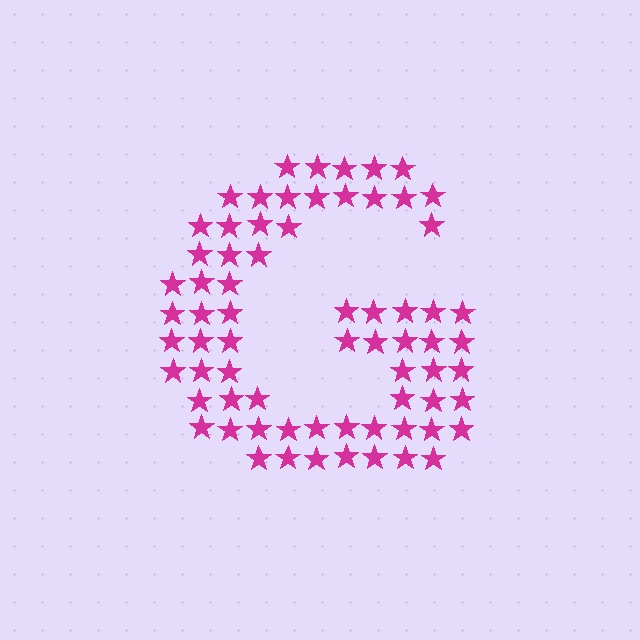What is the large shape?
The large shape is the letter G.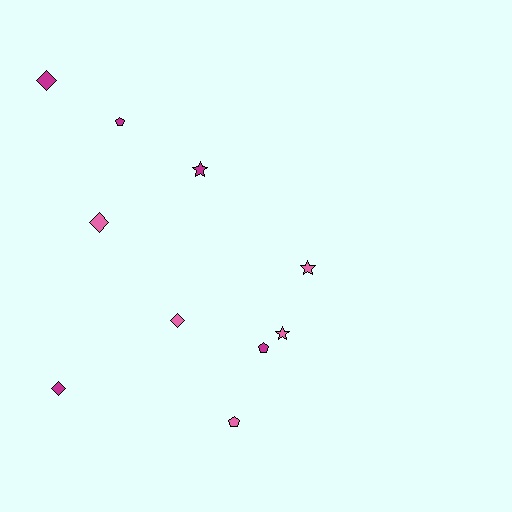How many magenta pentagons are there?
There are 2 magenta pentagons.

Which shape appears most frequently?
Diamond, with 4 objects.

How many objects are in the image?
There are 10 objects.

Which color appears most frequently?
Magenta, with 5 objects.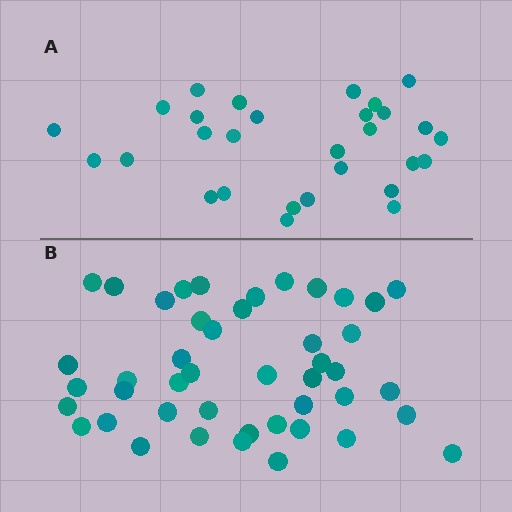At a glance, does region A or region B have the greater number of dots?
Region B (the bottom region) has more dots.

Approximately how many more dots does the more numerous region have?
Region B has approximately 15 more dots than region A.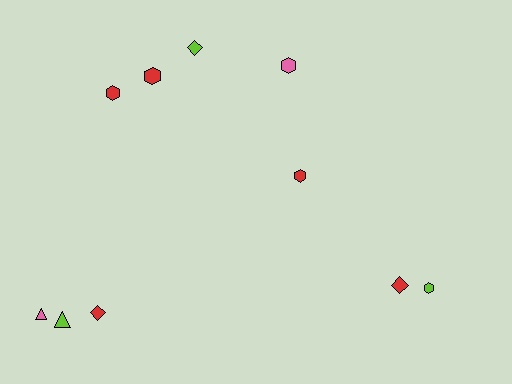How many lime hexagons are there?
There is 1 lime hexagon.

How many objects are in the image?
There are 10 objects.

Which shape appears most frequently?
Hexagon, with 5 objects.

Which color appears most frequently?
Red, with 5 objects.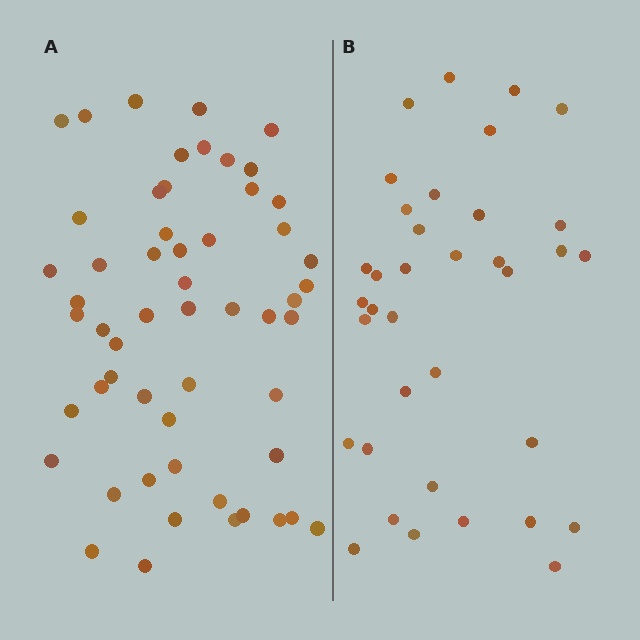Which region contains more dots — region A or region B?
Region A (the left region) has more dots.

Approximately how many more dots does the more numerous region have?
Region A has approximately 20 more dots than region B.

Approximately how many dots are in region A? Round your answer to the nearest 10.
About 60 dots. (The exact count is 55, which rounds to 60.)